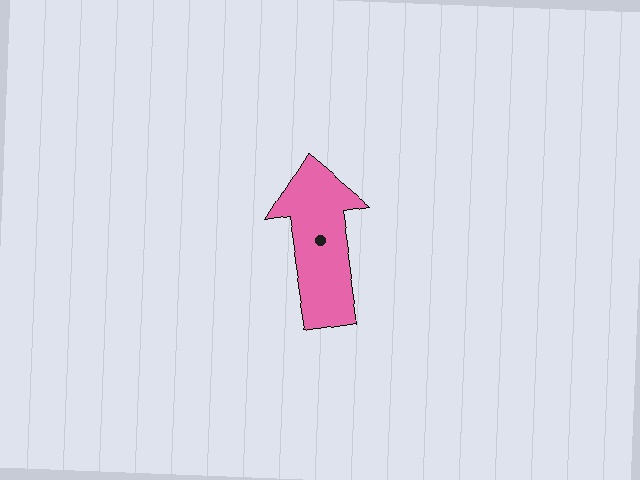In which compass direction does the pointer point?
North.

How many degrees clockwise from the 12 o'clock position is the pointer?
Approximately 351 degrees.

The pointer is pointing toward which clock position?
Roughly 12 o'clock.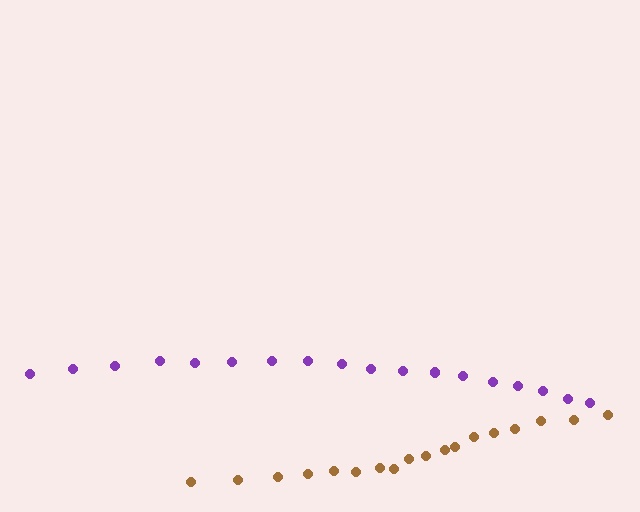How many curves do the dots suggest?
There are 2 distinct paths.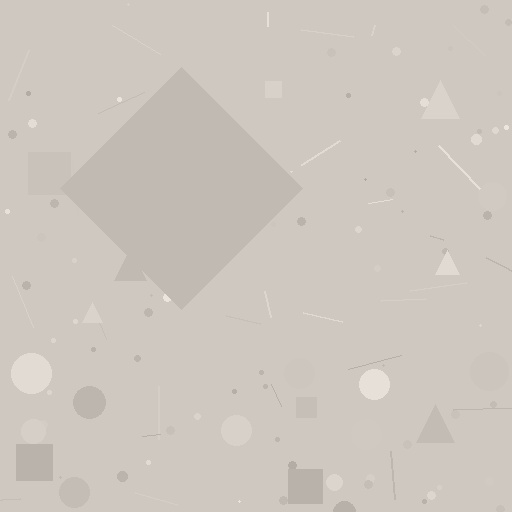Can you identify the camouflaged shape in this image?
The camouflaged shape is a diamond.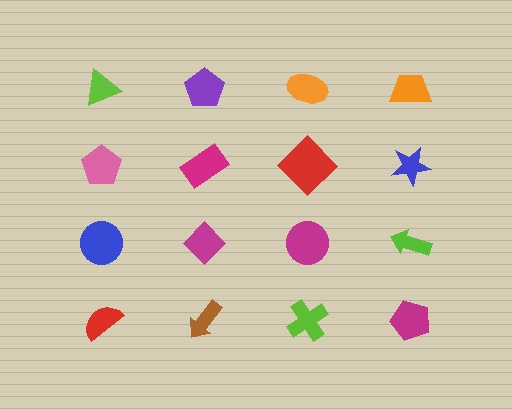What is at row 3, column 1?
A blue circle.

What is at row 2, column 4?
A blue star.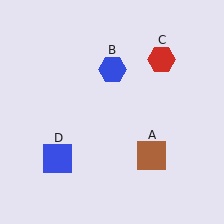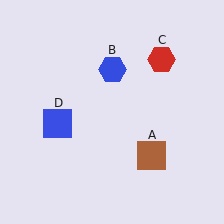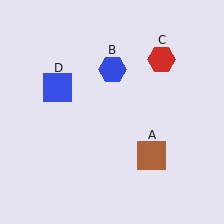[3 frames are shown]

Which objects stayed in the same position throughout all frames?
Brown square (object A) and blue hexagon (object B) and red hexagon (object C) remained stationary.